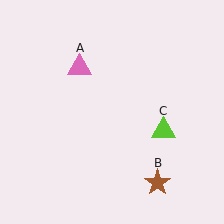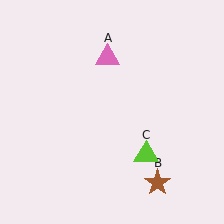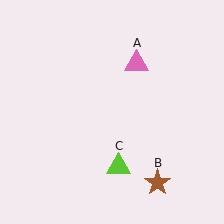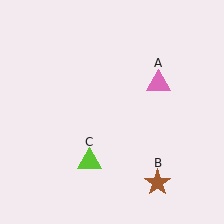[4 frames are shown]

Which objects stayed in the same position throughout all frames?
Brown star (object B) remained stationary.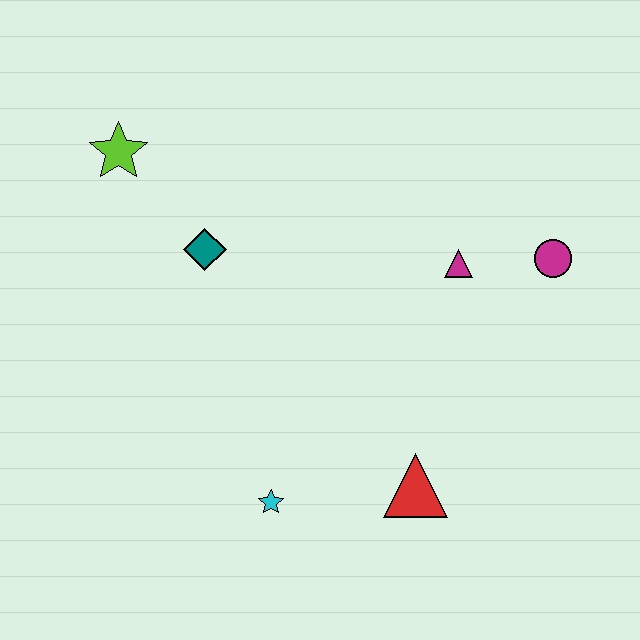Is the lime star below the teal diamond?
No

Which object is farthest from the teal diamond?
The magenta circle is farthest from the teal diamond.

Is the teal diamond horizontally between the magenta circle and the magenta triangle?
No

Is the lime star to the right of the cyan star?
No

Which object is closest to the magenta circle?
The magenta triangle is closest to the magenta circle.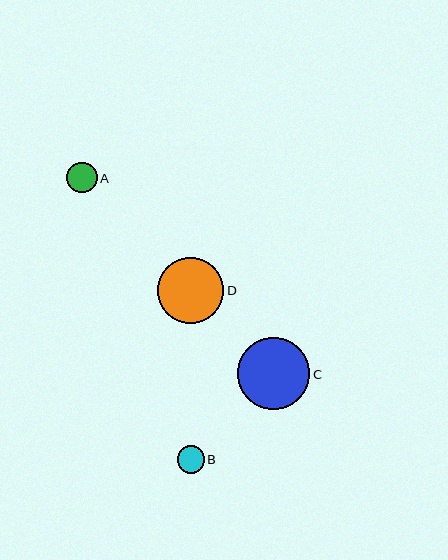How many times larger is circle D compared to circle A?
Circle D is approximately 2.2 times the size of circle A.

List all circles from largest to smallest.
From largest to smallest: C, D, A, B.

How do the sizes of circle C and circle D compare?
Circle C and circle D are approximately the same size.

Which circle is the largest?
Circle C is the largest with a size of approximately 72 pixels.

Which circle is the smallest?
Circle B is the smallest with a size of approximately 27 pixels.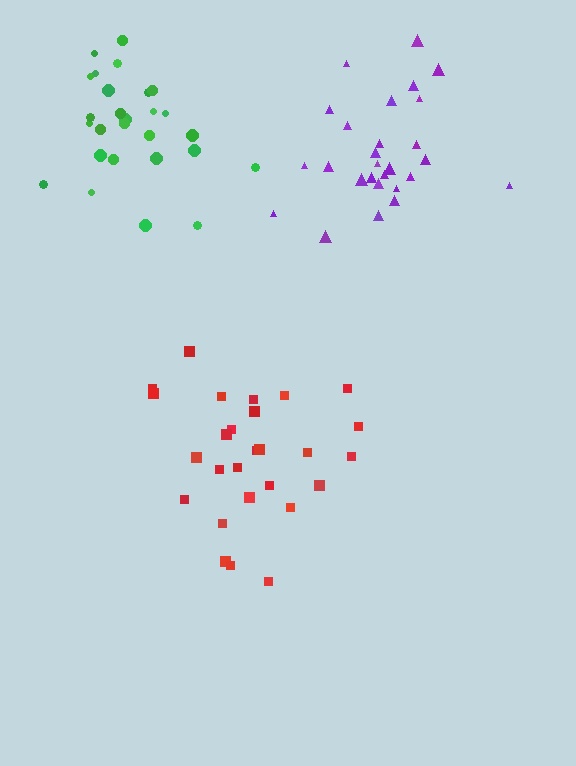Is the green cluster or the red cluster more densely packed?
Green.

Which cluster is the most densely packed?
Green.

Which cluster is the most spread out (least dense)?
Red.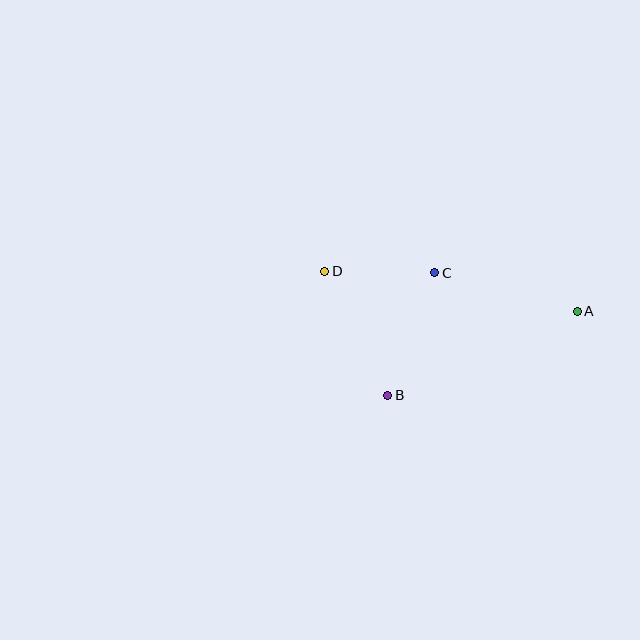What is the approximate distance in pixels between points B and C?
The distance between B and C is approximately 131 pixels.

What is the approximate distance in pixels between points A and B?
The distance between A and B is approximately 207 pixels.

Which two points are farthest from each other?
Points A and D are farthest from each other.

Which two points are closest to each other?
Points C and D are closest to each other.